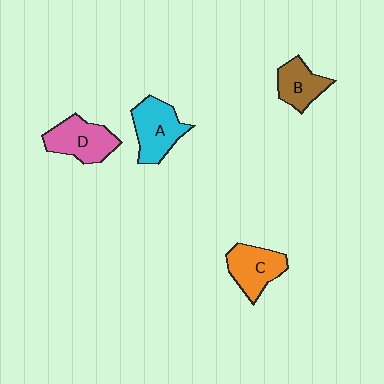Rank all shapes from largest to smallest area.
From largest to smallest: A (cyan), D (pink), C (orange), B (brown).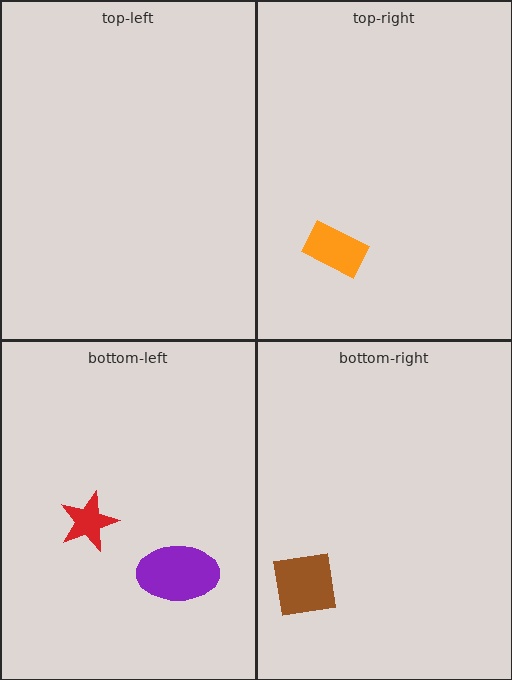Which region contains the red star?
The bottom-left region.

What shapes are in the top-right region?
The orange rectangle.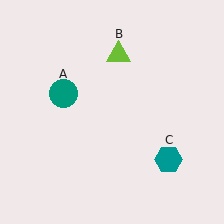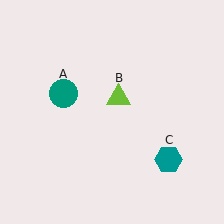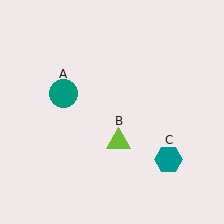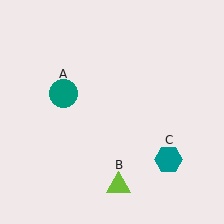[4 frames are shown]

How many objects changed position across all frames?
1 object changed position: lime triangle (object B).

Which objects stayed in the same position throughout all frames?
Teal circle (object A) and teal hexagon (object C) remained stationary.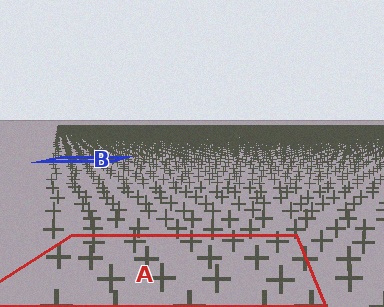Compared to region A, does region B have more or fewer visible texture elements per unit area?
Region B has more texture elements per unit area — they are packed more densely because it is farther away.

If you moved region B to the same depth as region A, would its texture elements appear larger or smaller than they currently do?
They would appear larger. At a closer depth, the same texture elements are projected at a bigger on-screen size.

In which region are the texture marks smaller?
The texture marks are smaller in region B, because it is farther away.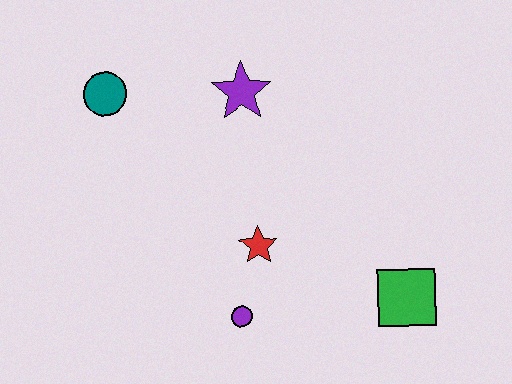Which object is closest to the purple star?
The teal circle is closest to the purple star.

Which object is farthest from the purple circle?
The teal circle is farthest from the purple circle.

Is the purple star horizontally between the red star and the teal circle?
Yes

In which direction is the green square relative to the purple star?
The green square is below the purple star.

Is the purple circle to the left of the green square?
Yes